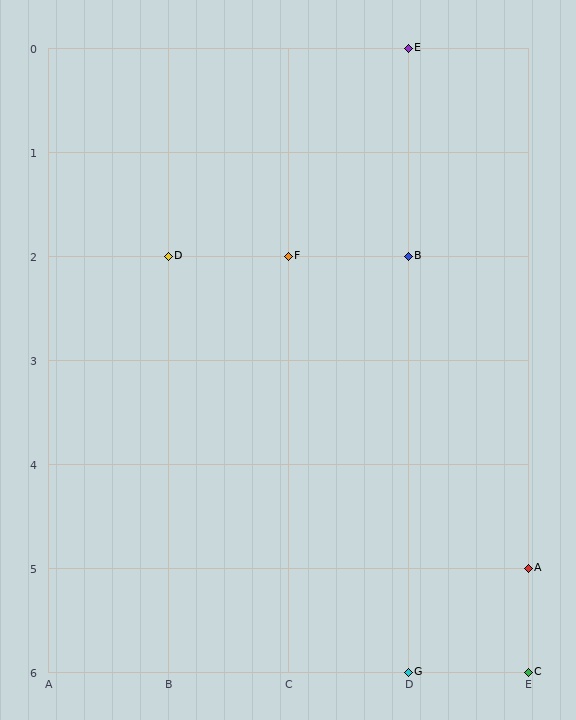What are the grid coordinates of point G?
Point G is at grid coordinates (D, 6).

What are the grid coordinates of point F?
Point F is at grid coordinates (C, 2).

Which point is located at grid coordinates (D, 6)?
Point G is at (D, 6).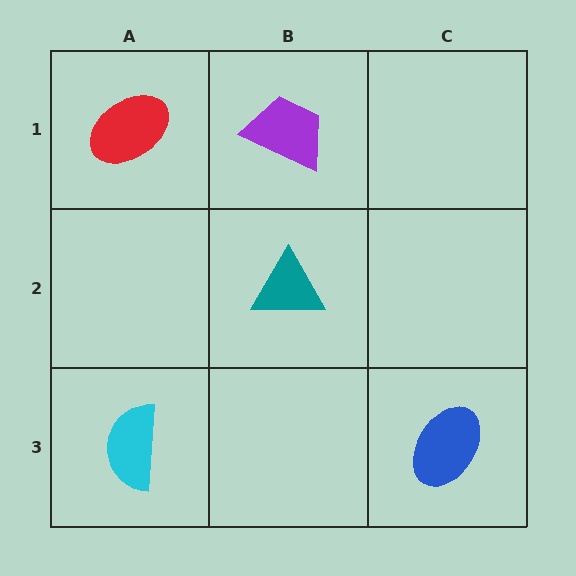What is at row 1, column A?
A red ellipse.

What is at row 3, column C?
A blue ellipse.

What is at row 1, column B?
A purple trapezoid.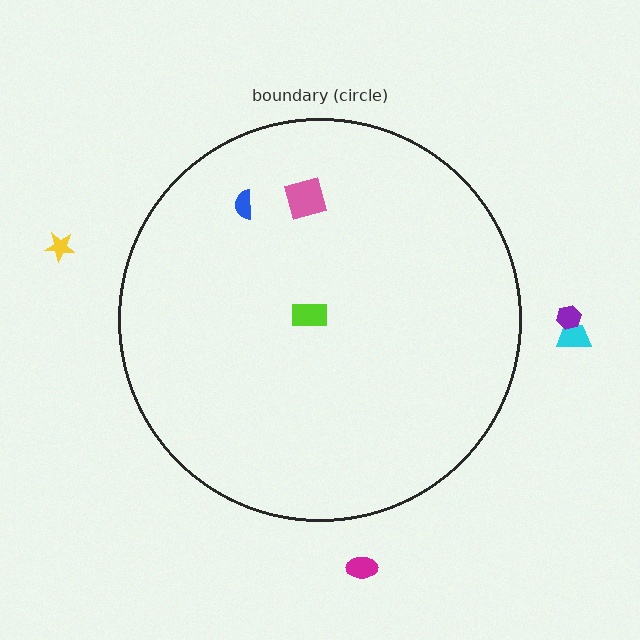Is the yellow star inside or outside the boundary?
Outside.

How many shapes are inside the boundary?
3 inside, 4 outside.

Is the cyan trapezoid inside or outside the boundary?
Outside.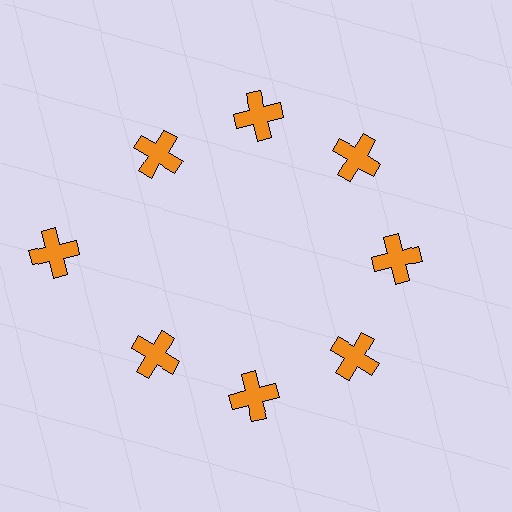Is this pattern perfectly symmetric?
No. The 8 orange crosses are arranged in a ring, but one element near the 9 o'clock position is pushed outward from the center, breaking the 8-fold rotational symmetry.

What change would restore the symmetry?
The symmetry would be restored by moving it inward, back onto the ring so that all 8 crosses sit at equal angles and equal distance from the center.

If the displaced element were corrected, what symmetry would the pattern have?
It would have 8-fold rotational symmetry — the pattern would map onto itself every 45 degrees.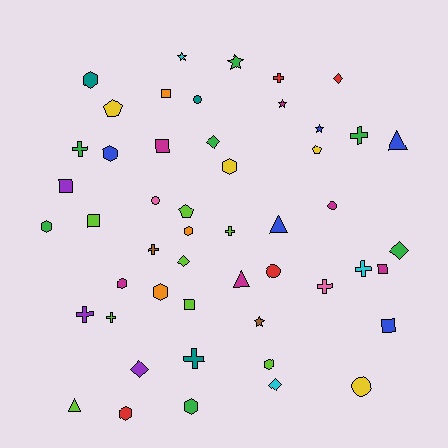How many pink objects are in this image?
There are 2 pink objects.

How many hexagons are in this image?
There are 10 hexagons.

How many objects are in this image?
There are 50 objects.